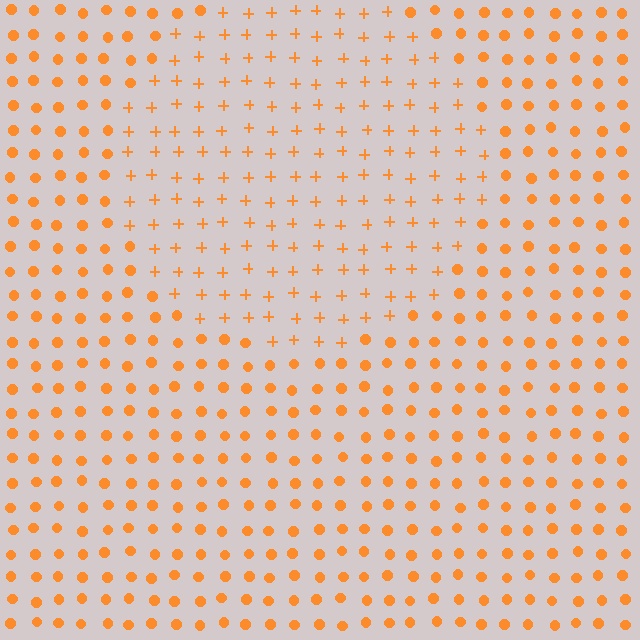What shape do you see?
I see a circle.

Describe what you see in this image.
The image is filled with small orange elements arranged in a uniform grid. A circle-shaped region contains plus signs, while the surrounding area contains circles. The boundary is defined purely by the change in element shape.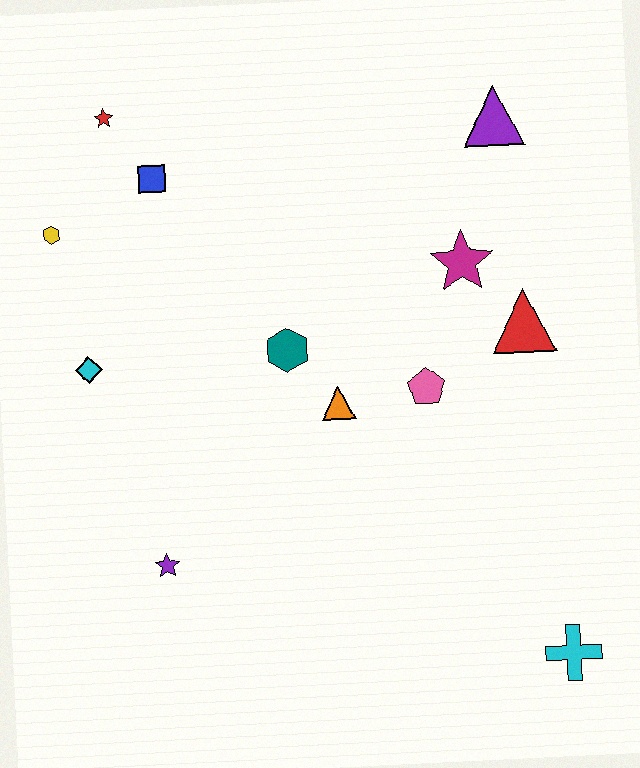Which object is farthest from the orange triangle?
The red star is farthest from the orange triangle.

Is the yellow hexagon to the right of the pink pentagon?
No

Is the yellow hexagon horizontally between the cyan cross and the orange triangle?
No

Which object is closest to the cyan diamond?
The yellow hexagon is closest to the cyan diamond.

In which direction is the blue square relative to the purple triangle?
The blue square is to the left of the purple triangle.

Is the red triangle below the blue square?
Yes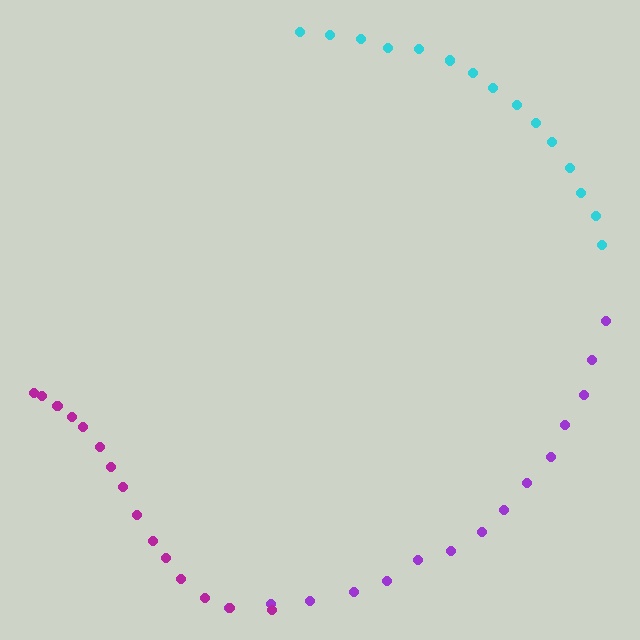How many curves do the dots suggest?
There are 3 distinct paths.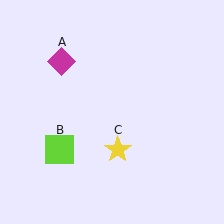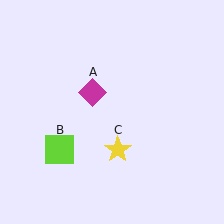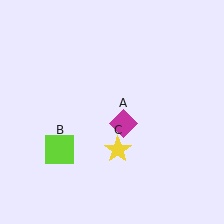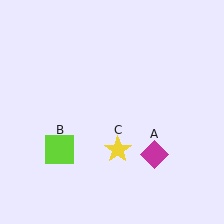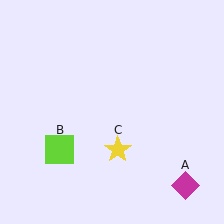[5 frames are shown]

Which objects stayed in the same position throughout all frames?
Lime square (object B) and yellow star (object C) remained stationary.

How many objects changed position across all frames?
1 object changed position: magenta diamond (object A).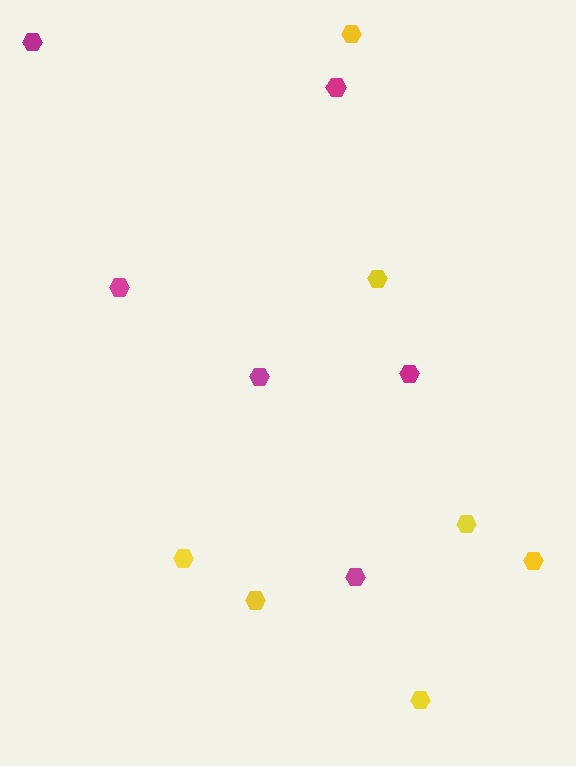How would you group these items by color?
There are 2 groups: one group of magenta hexagons (6) and one group of yellow hexagons (7).